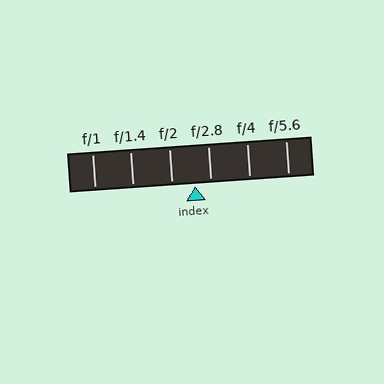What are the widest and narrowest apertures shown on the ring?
The widest aperture shown is f/1 and the narrowest is f/5.6.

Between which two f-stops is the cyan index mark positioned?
The index mark is between f/2 and f/2.8.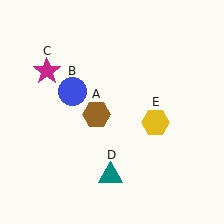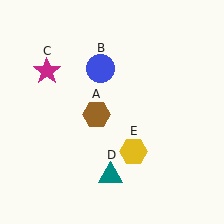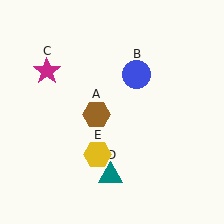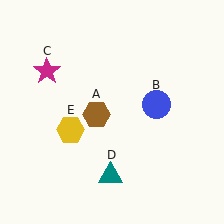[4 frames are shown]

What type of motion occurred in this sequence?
The blue circle (object B), yellow hexagon (object E) rotated clockwise around the center of the scene.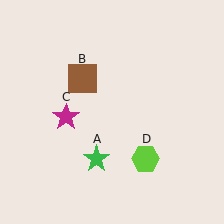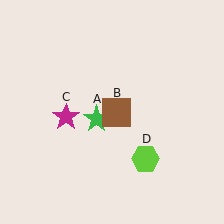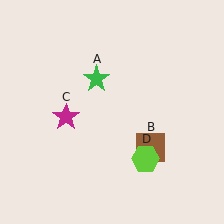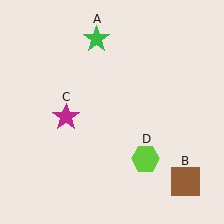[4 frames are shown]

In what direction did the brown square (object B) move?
The brown square (object B) moved down and to the right.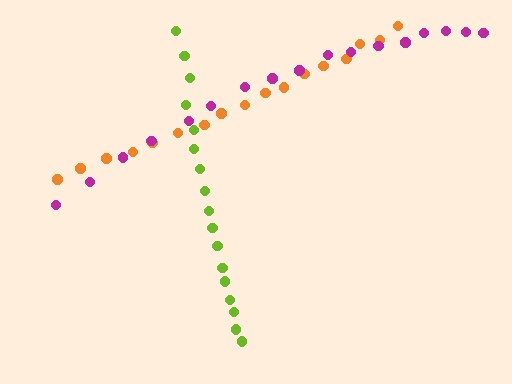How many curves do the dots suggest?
There are 3 distinct paths.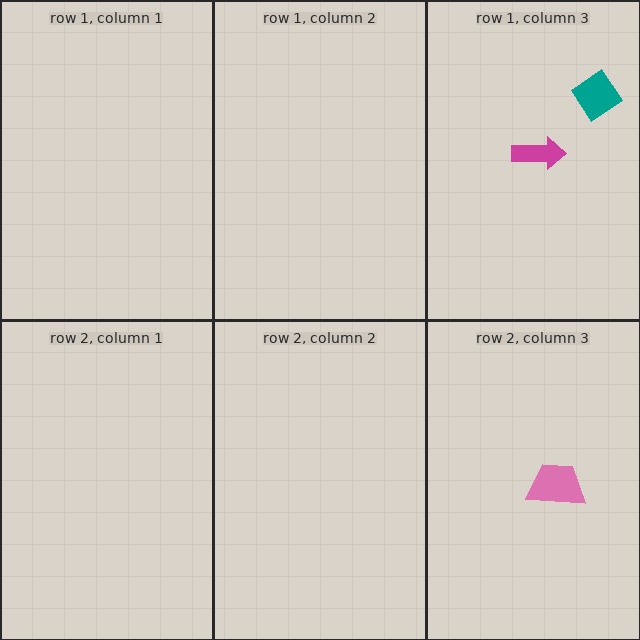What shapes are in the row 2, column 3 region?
The pink trapezoid.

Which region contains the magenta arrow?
The row 1, column 3 region.